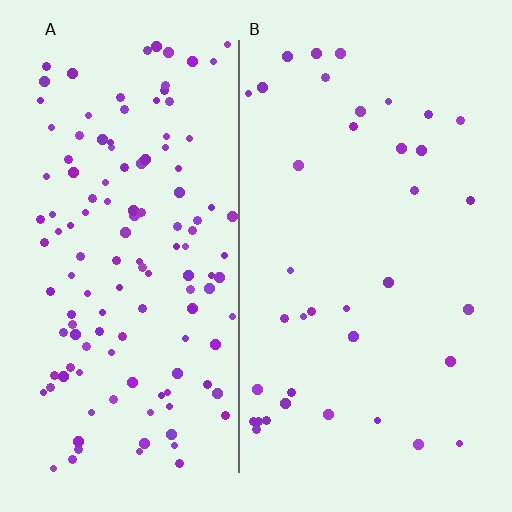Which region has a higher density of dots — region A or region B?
A (the left).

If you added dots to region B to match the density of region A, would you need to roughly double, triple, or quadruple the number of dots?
Approximately quadruple.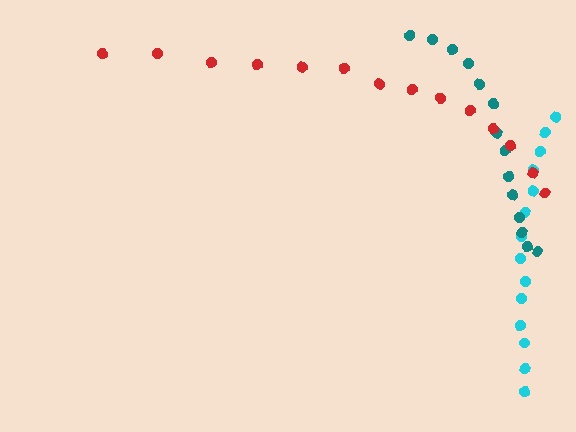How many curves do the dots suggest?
There are 3 distinct paths.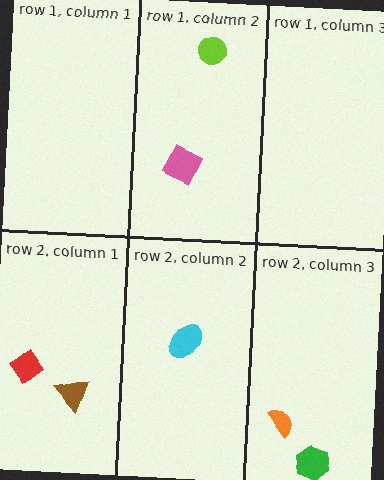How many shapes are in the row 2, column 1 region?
2.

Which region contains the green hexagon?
The row 2, column 3 region.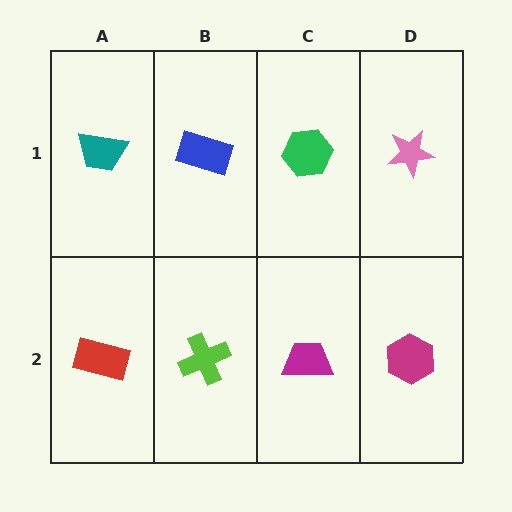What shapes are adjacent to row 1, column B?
A lime cross (row 2, column B), a teal trapezoid (row 1, column A), a green hexagon (row 1, column C).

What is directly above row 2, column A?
A teal trapezoid.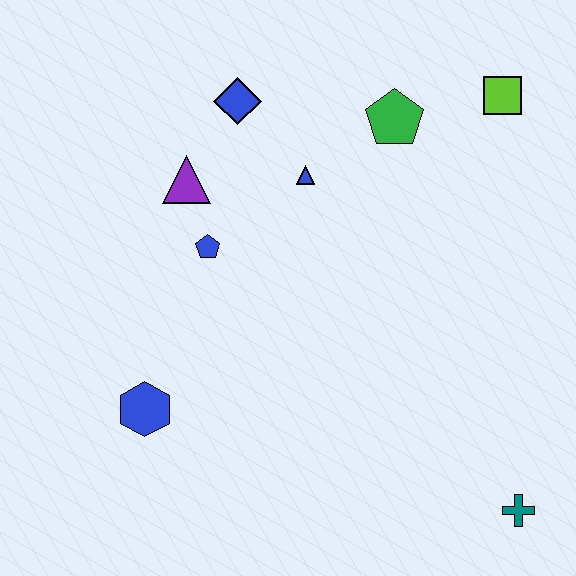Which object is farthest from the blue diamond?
The teal cross is farthest from the blue diamond.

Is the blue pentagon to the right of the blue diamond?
No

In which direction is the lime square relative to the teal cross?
The lime square is above the teal cross.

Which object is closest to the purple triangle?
The blue pentagon is closest to the purple triangle.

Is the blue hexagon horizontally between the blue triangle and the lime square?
No